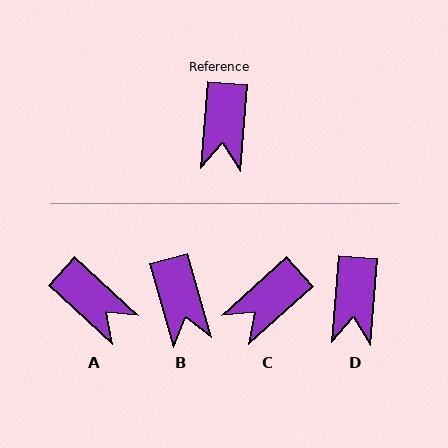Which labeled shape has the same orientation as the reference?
D.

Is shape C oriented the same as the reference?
No, it is off by about 44 degrees.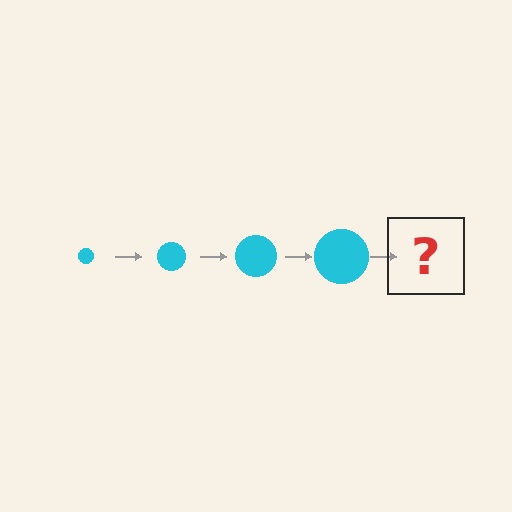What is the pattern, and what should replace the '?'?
The pattern is that the circle gets progressively larger each step. The '?' should be a cyan circle, larger than the previous one.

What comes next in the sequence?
The next element should be a cyan circle, larger than the previous one.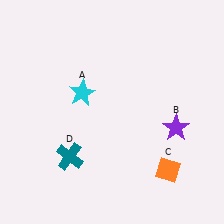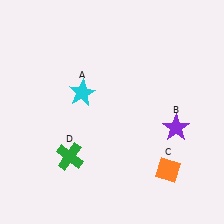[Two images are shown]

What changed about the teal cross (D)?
In Image 1, D is teal. In Image 2, it changed to green.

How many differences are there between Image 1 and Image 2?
There is 1 difference between the two images.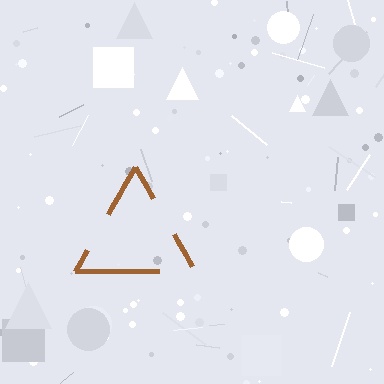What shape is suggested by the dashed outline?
The dashed outline suggests a triangle.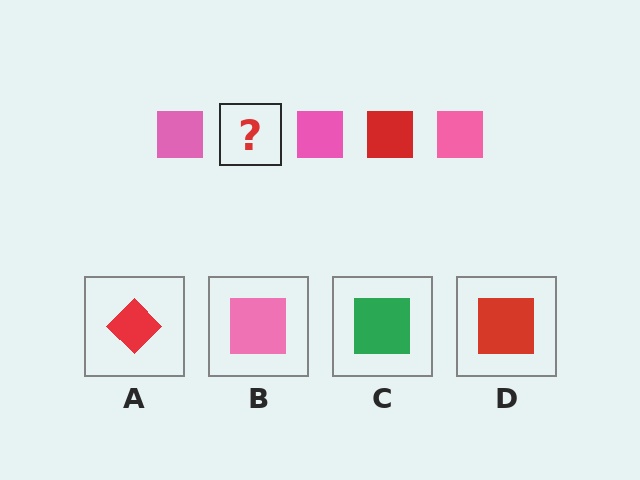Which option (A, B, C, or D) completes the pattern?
D.